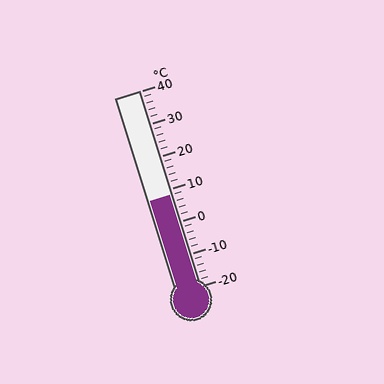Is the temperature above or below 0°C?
The temperature is above 0°C.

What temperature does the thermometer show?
The thermometer shows approximately 8°C.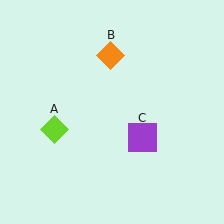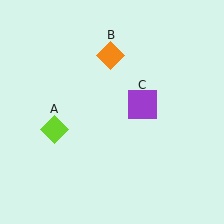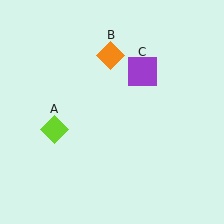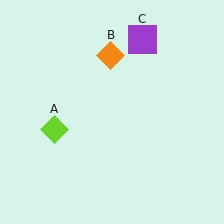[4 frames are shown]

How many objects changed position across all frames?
1 object changed position: purple square (object C).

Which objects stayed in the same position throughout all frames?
Lime diamond (object A) and orange diamond (object B) remained stationary.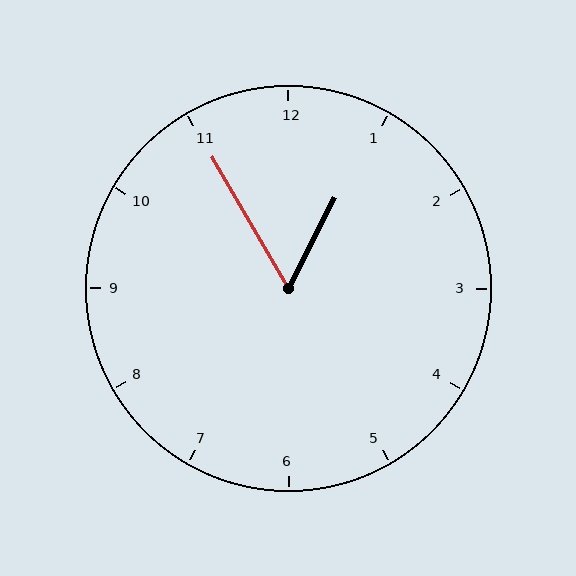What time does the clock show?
12:55.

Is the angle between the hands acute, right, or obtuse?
It is acute.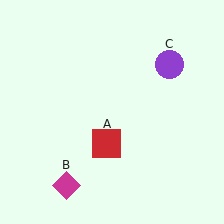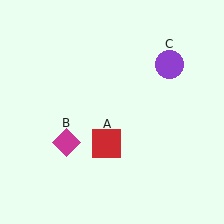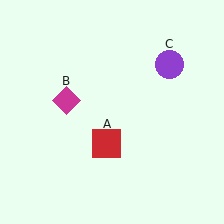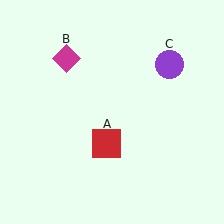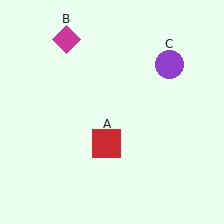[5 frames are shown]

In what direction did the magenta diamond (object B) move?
The magenta diamond (object B) moved up.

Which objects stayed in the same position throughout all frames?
Red square (object A) and purple circle (object C) remained stationary.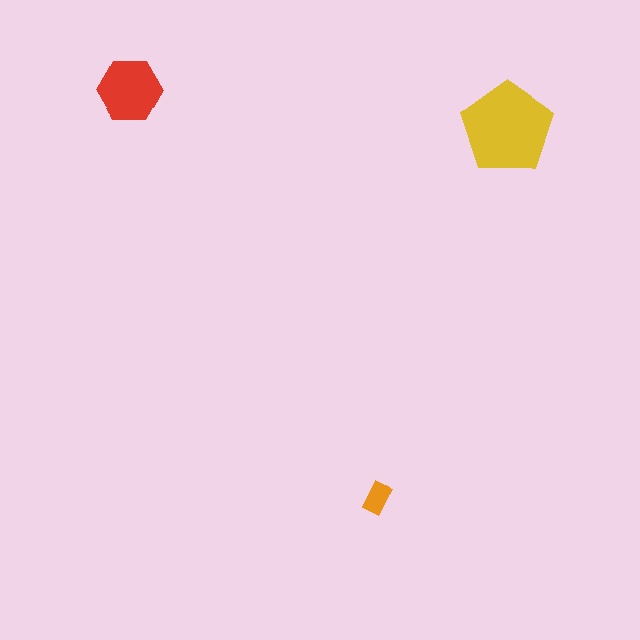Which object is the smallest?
The orange rectangle.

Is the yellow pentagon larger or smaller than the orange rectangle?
Larger.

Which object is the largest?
The yellow pentagon.